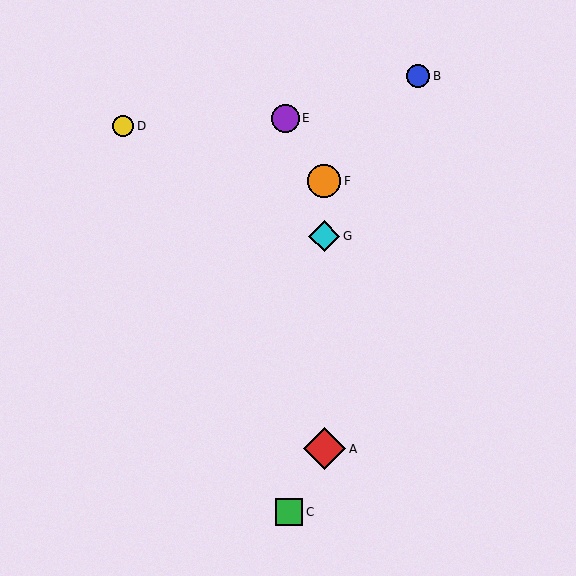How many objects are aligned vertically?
3 objects (A, F, G) are aligned vertically.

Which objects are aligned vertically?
Objects A, F, G are aligned vertically.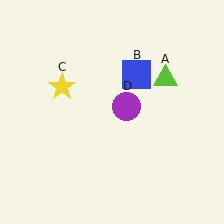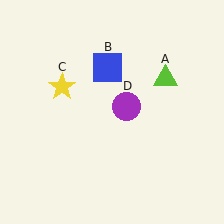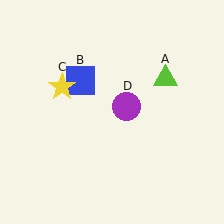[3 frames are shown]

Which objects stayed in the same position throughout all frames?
Lime triangle (object A) and yellow star (object C) and purple circle (object D) remained stationary.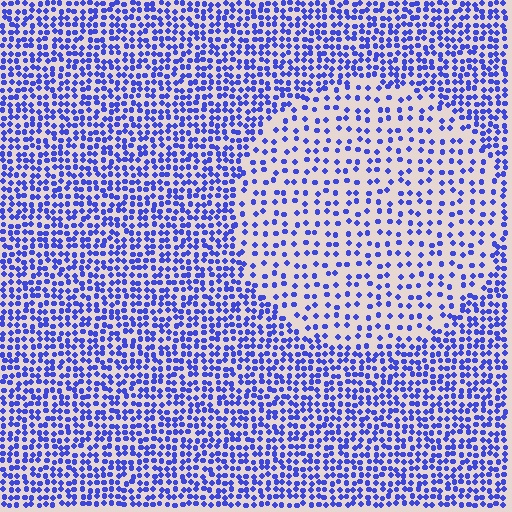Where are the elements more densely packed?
The elements are more densely packed outside the circle boundary.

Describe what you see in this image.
The image contains small blue elements arranged at two different densities. A circle-shaped region is visible where the elements are less densely packed than the surrounding area.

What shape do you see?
I see a circle.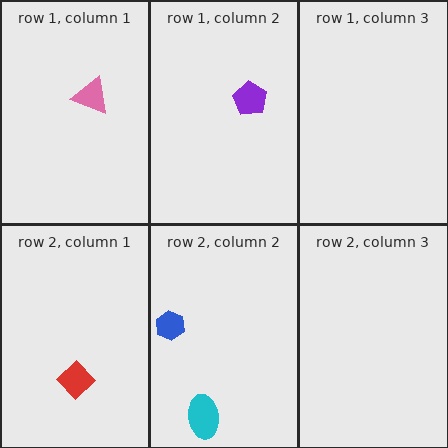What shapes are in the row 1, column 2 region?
The purple pentagon.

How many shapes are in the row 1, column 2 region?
1.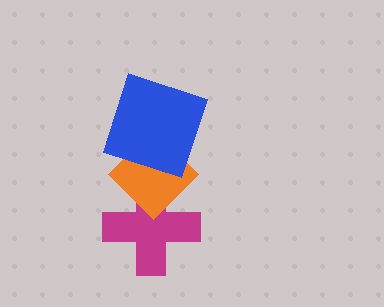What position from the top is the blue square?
The blue square is 1st from the top.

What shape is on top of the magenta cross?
The orange diamond is on top of the magenta cross.